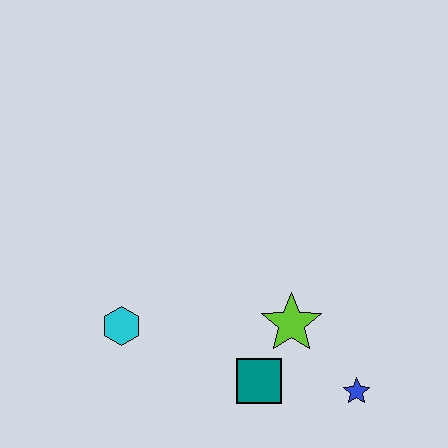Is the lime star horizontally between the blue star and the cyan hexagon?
Yes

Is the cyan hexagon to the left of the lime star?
Yes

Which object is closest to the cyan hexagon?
The teal square is closest to the cyan hexagon.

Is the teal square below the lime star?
Yes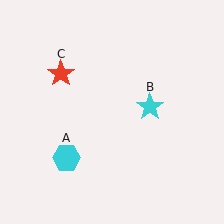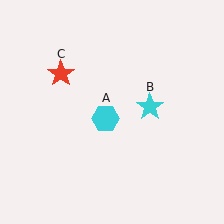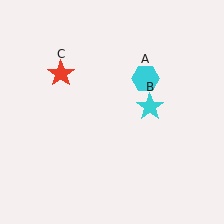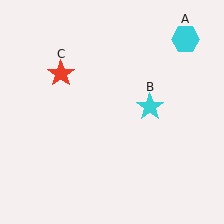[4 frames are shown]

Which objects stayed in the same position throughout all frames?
Cyan star (object B) and red star (object C) remained stationary.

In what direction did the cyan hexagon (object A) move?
The cyan hexagon (object A) moved up and to the right.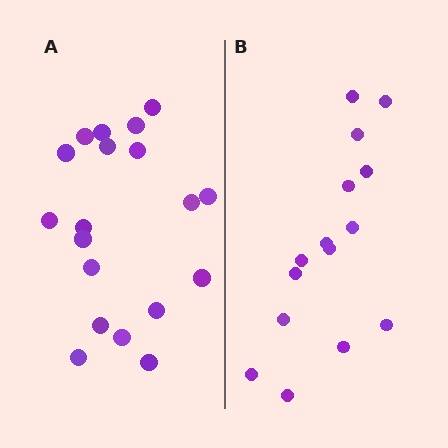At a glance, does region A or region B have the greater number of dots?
Region A (the left region) has more dots.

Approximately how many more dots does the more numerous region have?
Region A has about 4 more dots than region B.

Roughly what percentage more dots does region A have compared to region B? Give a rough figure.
About 25% more.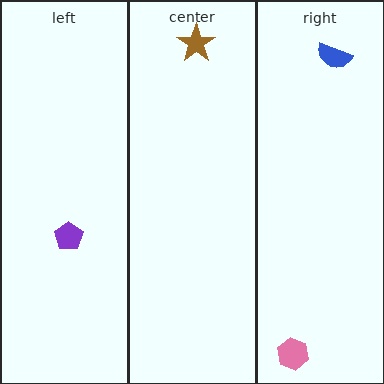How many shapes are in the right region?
2.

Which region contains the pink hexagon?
The right region.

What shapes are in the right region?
The blue semicircle, the pink hexagon.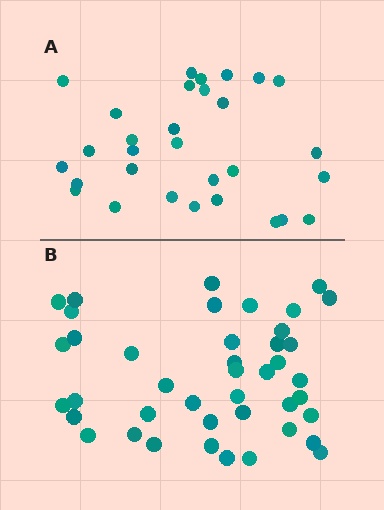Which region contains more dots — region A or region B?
Region B (the bottom region) has more dots.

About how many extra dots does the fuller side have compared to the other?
Region B has roughly 12 or so more dots than region A.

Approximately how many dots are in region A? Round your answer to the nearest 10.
About 30 dots.